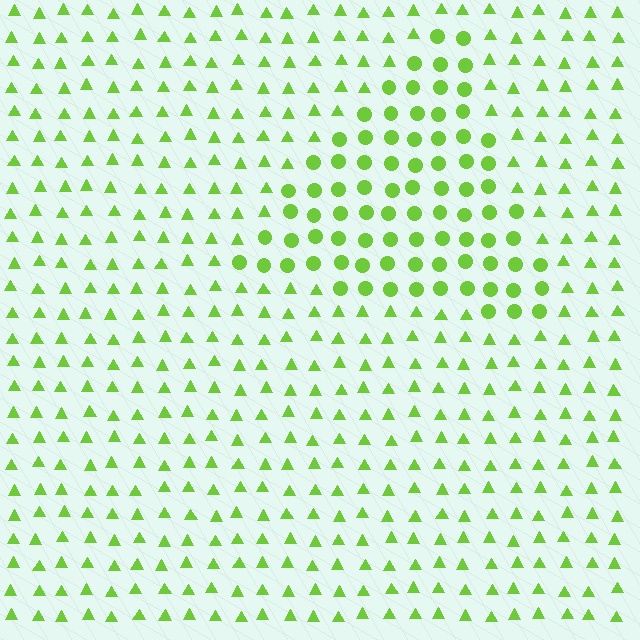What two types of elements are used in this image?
The image uses circles inside the triangle region and triangles outside it.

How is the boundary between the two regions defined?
The boundary is defined by a change in element shape: circles inside vs. triangles outside. All elements share the same color and spacing.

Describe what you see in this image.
The image is filled with small lime elements arranged in a uniform grid. A triangle-shaped region contains circles, while the surrounding area contains triangles. The boundary is defined purely by the change in element shape.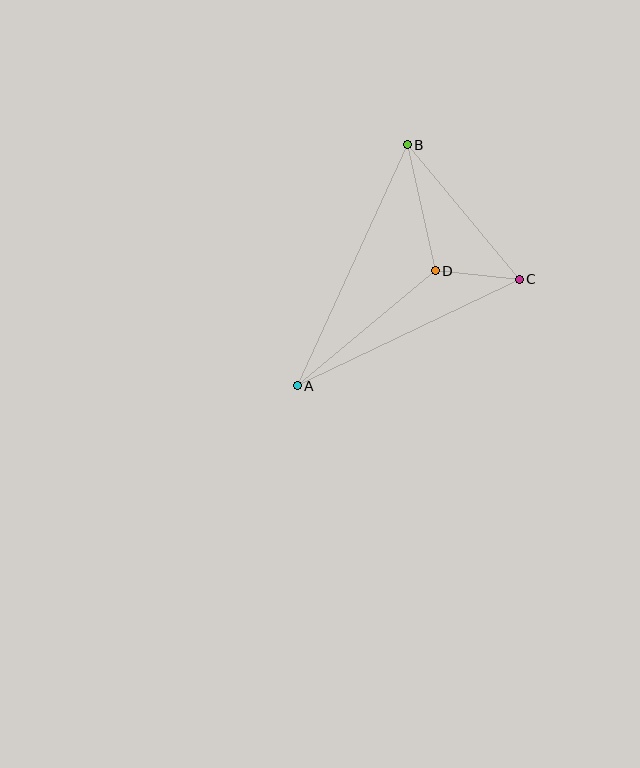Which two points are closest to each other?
Points C and D are closest to each other.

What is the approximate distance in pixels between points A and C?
The distance between A and C is approximately 246 pixels.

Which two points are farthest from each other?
Points A and B are farthest from each other.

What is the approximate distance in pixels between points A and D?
The distance between A and D is approximately 180 pixels.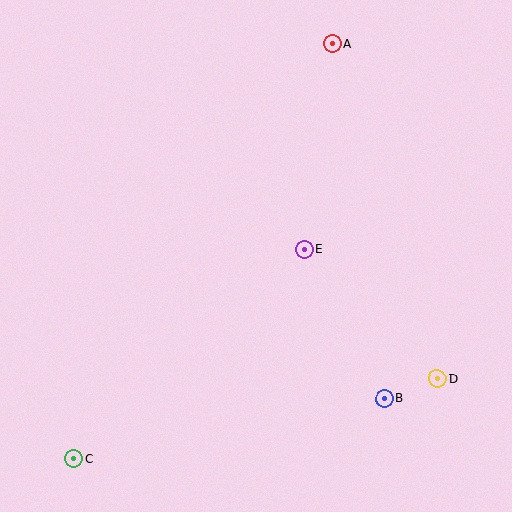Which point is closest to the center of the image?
Point E at (304, 249) is closest to the center.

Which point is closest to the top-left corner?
Point A is closest to the top-left corner.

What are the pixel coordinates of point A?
Point A is at (333, 43).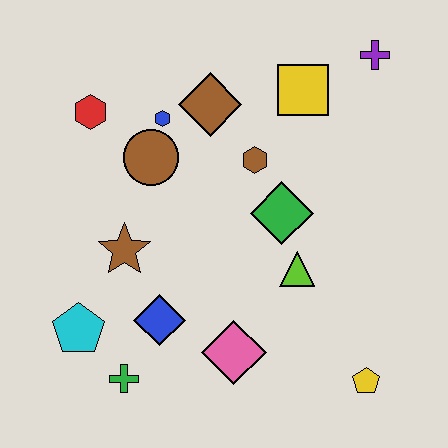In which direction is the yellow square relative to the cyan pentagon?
The yellow square is above the cyan pentagon.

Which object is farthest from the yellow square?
The green cross is farthest from the yellow square.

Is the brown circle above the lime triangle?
Yes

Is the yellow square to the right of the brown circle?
Yes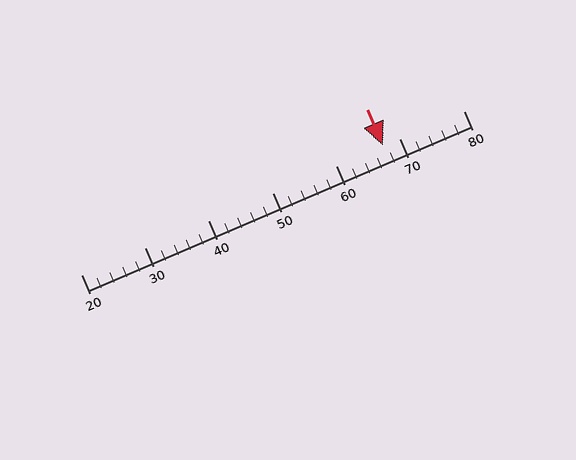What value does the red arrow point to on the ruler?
The red arrow points to approximately 67.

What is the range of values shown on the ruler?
The ruler shows values from 20 to 80.